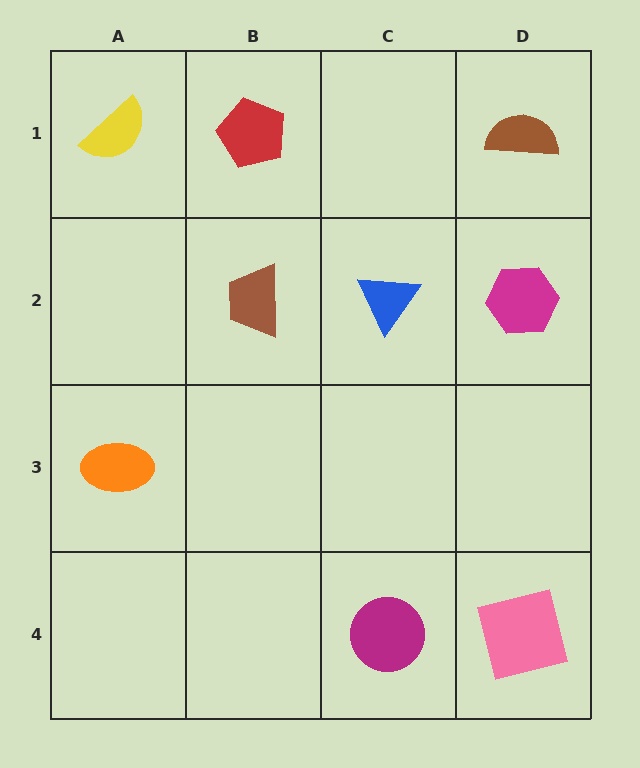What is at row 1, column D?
A brown semicircle.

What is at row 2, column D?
A magenta hexagon.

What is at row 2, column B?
A brown trapezoid.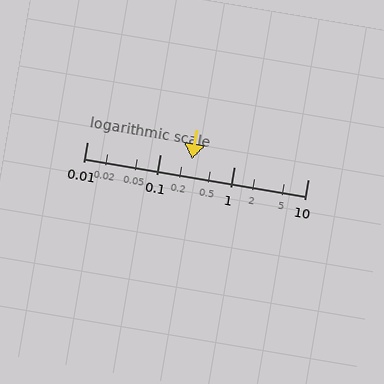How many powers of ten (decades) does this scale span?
The scale spans 3 decades, from 0.01 to 10.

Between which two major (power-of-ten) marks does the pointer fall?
The pointer is between 0.1 and 1.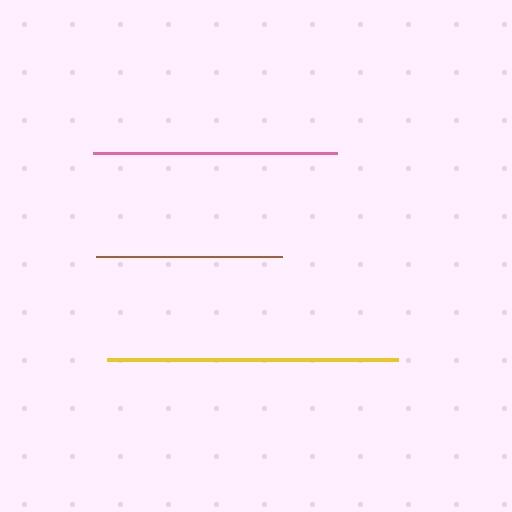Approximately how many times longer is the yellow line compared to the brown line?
The yellow line is approximately 1.6 times the length of the brown line.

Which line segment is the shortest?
The brown line is the shortest at approximately 186 pixels.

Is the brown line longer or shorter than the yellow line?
The yellow line is longer than the brown line.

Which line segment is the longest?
The yellow line is the longest at approximately 291 pixels.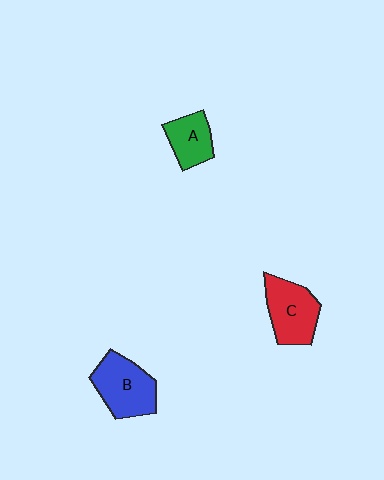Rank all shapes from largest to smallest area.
From largest to smallest: B (blue), C (red), A (green).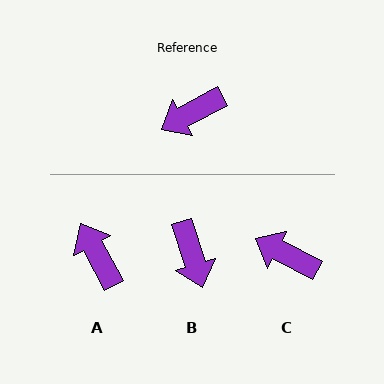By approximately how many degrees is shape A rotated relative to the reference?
Approximately 90 degrees clockwise.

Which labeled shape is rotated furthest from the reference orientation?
A, about 90 degrees away.